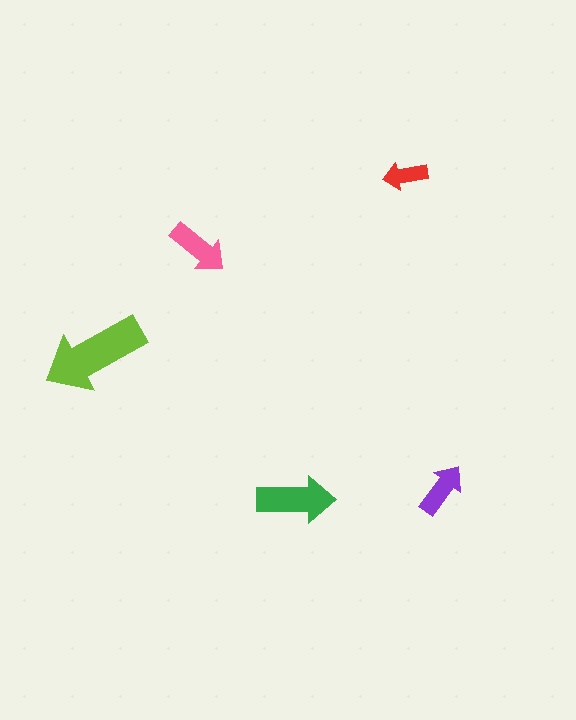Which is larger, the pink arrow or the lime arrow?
The lime one.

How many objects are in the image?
There are 5 objects in the image.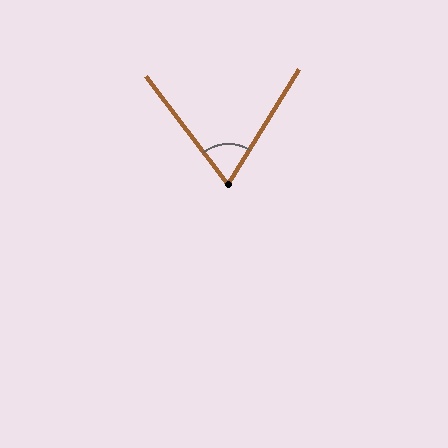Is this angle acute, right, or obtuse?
It is acute.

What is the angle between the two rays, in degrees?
Approximately 69 degrees.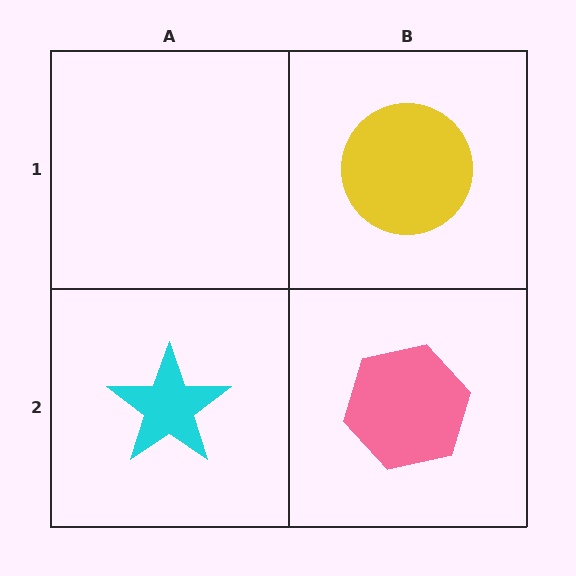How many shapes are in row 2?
2 shapes.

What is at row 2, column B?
A pink hexagon.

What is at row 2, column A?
A cyan star.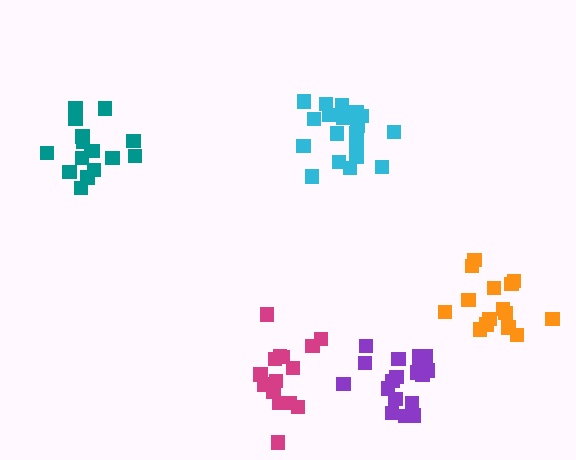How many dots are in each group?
Group 1: 16 dots, Group 2: 15 dots, Group 3: 18 dots, Group 4: 19 dots, Group 5: 15 dots (83 total).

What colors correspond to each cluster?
The clusters are colored: teal, magenta, purple, cyan, orange.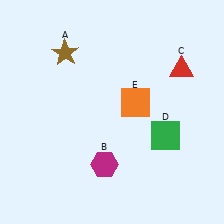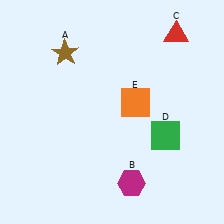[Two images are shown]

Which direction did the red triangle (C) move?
The red triangle (C) moved up.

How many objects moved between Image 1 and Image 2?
2 objects moved between the two images.